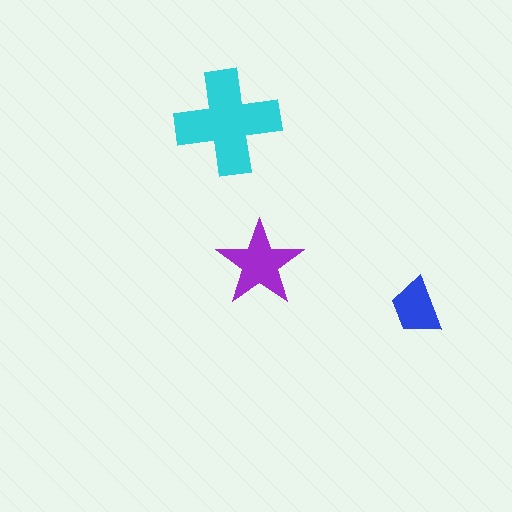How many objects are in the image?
There are 3 objects in the image.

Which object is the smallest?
The blue trapezoid.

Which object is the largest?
The cyan cross.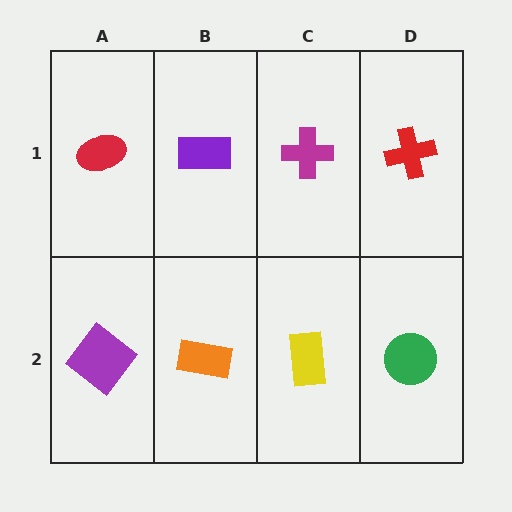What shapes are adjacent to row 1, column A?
A purple diamond (row 2, column A), a purple rectangle (row 1, column B).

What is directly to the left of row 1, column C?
A purple rectangle.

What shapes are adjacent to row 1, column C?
A yellow rectangle (row 2, column C), a purple rectangle (row 1, column B), a red cross (row 1, column D).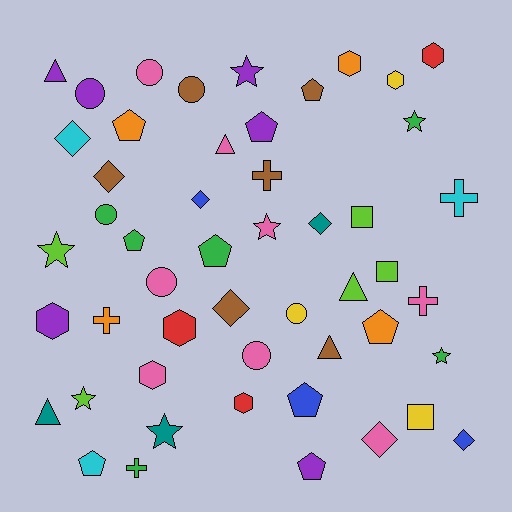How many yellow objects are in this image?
There are 3 yellow objects.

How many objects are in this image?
There are 50 objects.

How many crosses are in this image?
There are 5 crosses.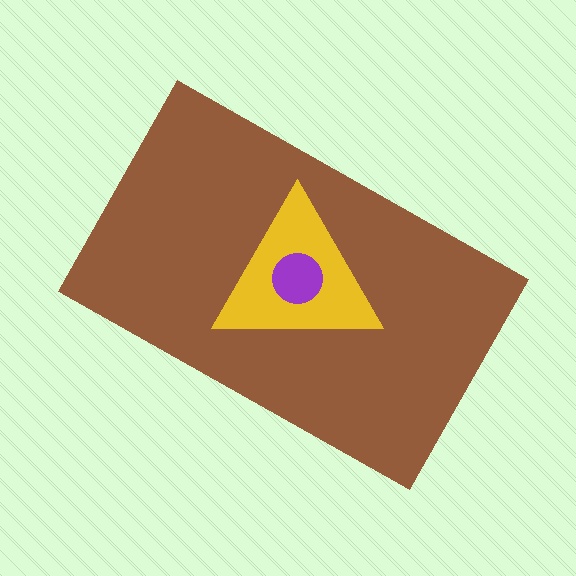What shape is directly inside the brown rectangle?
The yellow triangle.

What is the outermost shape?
The brown rectangle.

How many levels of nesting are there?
3.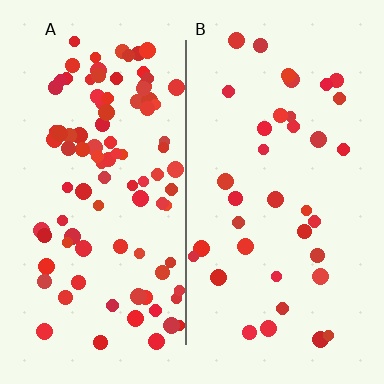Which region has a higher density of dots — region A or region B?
A (the left).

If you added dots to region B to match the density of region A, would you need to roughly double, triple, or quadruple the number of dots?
Approximately triple.